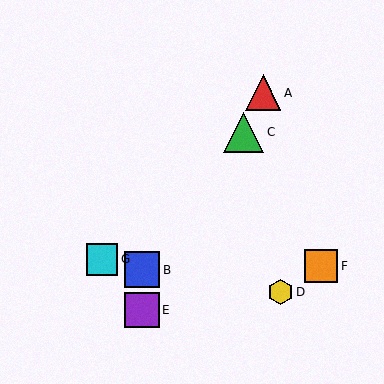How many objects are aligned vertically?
2 objects (B, E) are aligned vertically.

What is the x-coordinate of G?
Object G is at x≈102.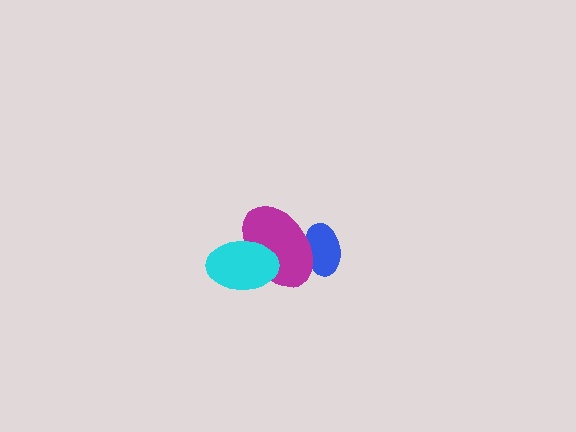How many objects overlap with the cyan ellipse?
1 object overlaps with the cyan ellipse.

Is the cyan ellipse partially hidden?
No, no other shape covers it.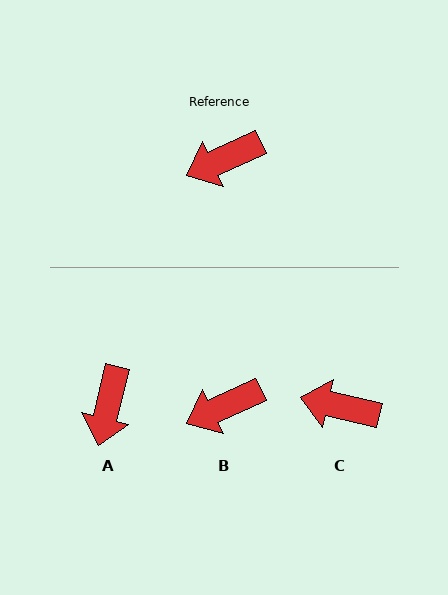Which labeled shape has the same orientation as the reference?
B.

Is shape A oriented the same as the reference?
No, it is off by about 52 degrees.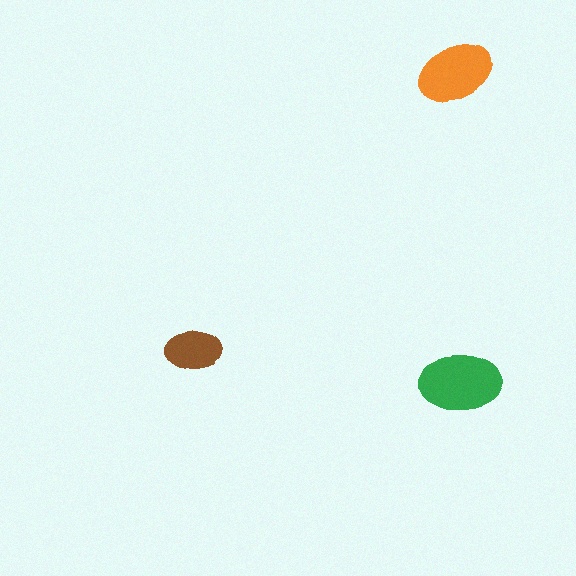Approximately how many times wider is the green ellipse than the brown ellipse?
About 1.5 times wider.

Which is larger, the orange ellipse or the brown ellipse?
The orange one.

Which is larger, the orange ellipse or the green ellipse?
The green one.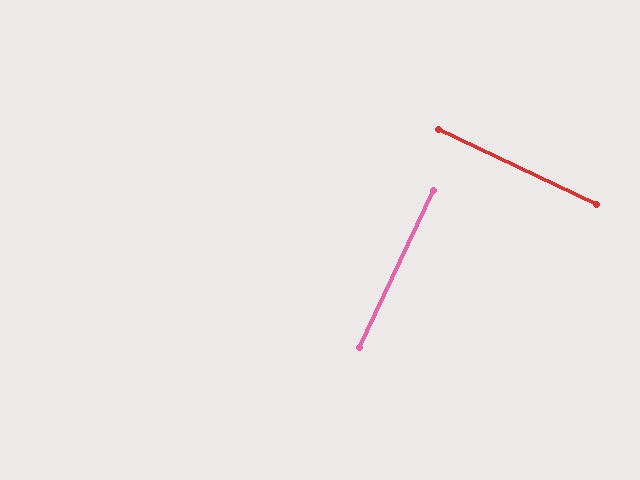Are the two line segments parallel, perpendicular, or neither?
Perpendicular — they meet at approximately 90°.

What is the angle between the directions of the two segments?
Approximately 90 degrees.